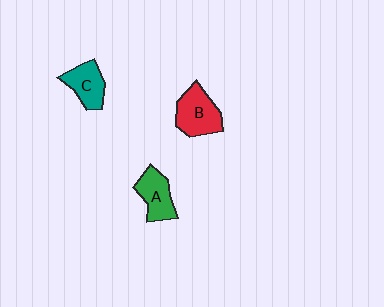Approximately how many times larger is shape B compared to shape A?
Approximately 1.2 times.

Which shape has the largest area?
Shape B (red).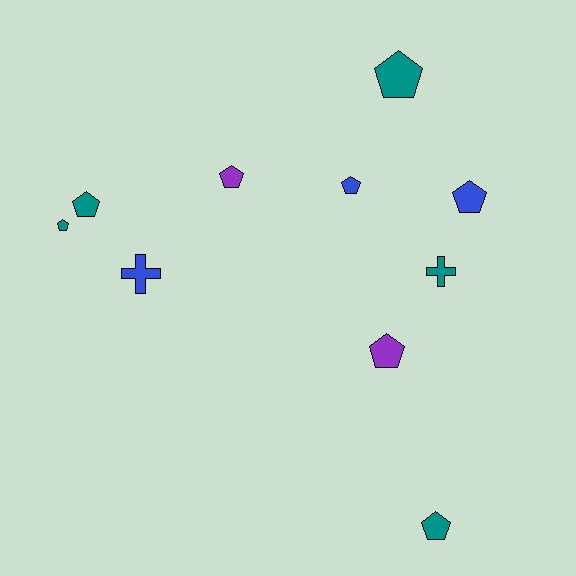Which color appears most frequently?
Teal, with 5 objects.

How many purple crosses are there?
There are no purple crosses.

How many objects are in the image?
There are 10 objects.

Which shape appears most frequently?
Pentagon, with 8 objects.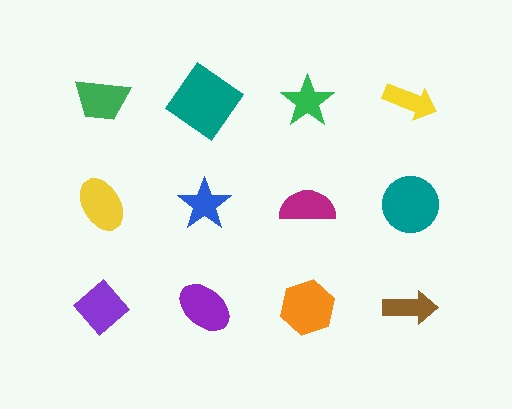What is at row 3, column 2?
A purple ellipse.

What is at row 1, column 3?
A green star.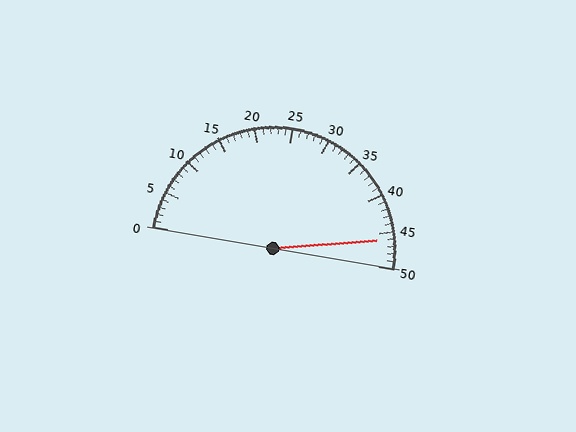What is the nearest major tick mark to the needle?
The nearest major tick mark is 45.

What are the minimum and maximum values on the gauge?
The gauge ranges from 0 to 50.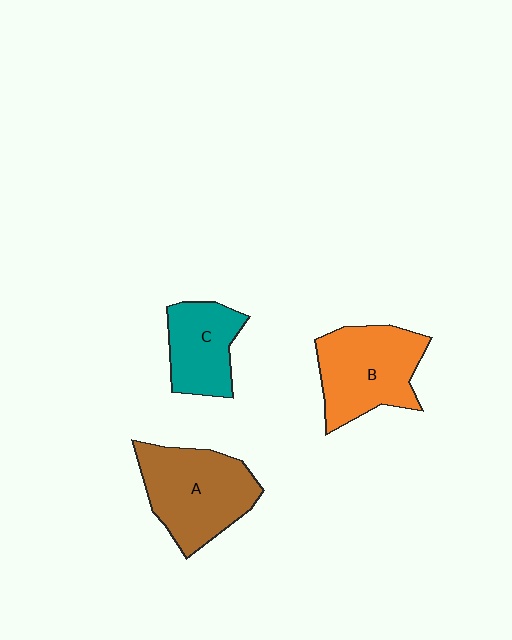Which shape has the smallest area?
Shape C (teal).